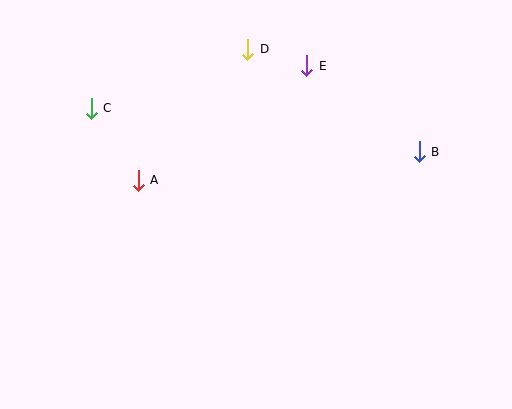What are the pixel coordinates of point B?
Point B is at (419, 152).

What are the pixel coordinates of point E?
Point E is at (307, 66).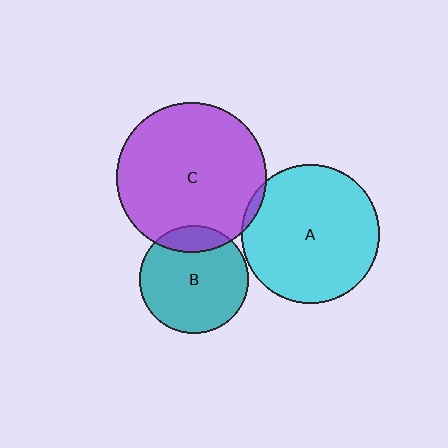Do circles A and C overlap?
Yes.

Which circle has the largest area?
Circle C (purple).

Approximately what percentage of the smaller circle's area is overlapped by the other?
Approximately 5%.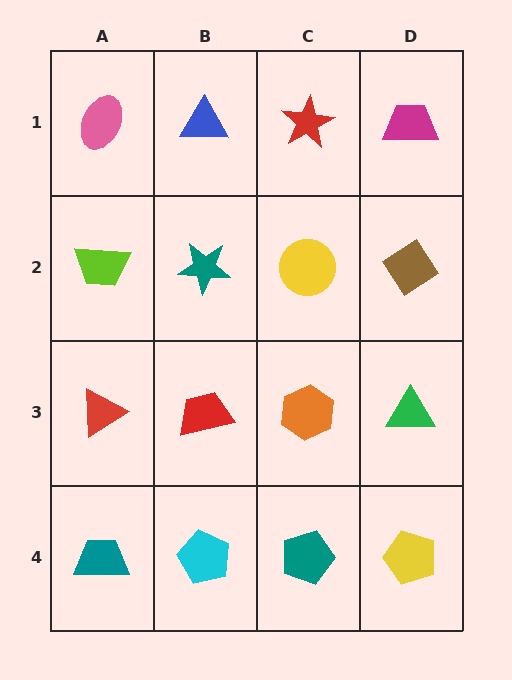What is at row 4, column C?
A teal pentagon.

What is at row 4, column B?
A cyan pentagon.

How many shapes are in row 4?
4 shapes.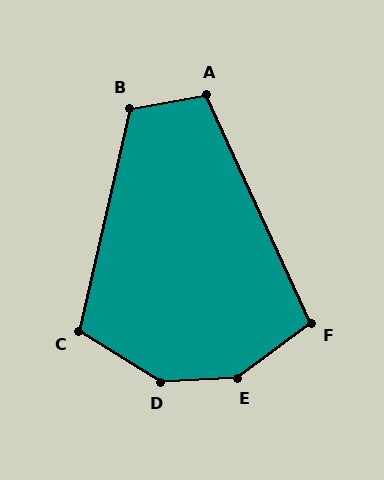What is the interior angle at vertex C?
Approximately 109 degrees (obtuse).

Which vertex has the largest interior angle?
E, at approximately 146 degrees.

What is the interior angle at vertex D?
Approximately 145 degrees (obtuse).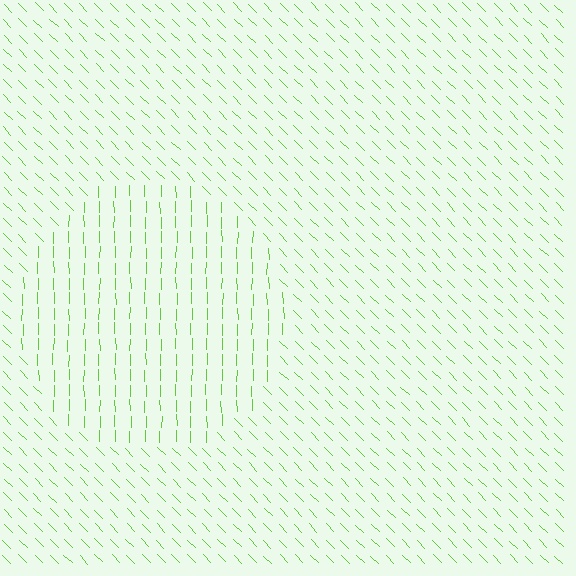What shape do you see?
I see a circle.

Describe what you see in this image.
The image is filled with small lime line segments. A circle region in the image has lines oriented differently from the surrounding lines, creating a visible texture boundary.